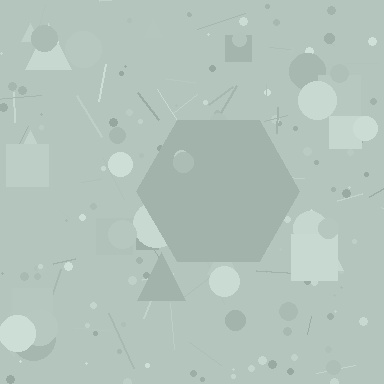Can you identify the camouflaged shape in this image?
The camouflaged shape is a hexagon.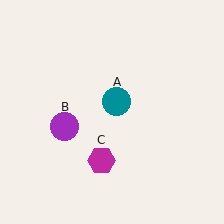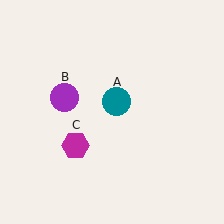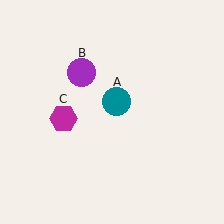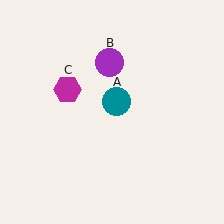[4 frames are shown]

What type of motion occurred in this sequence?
The purple circle (object B), magenta hexagon (object C) rotated clockwise around the center of the scene.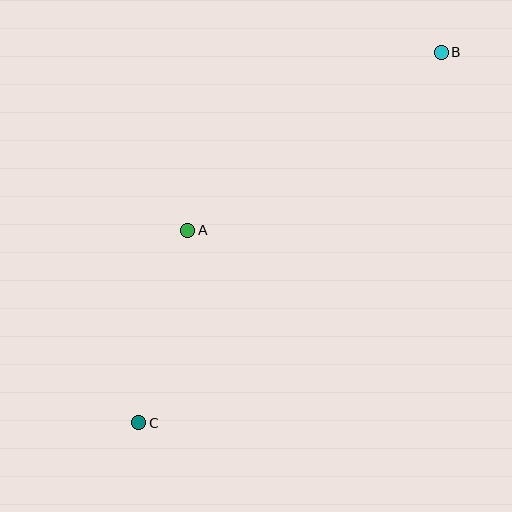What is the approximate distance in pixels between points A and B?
The distance between A and B is approximately 310 pixels.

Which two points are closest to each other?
Points A and C are closest to each other.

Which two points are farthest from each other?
Points B and C are farthest from each other.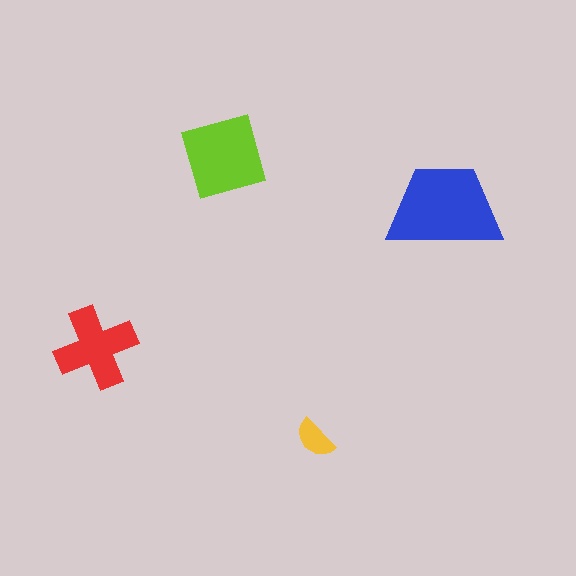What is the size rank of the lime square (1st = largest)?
2nd.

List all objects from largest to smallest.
The blue trapezoid, the lime square, the red cross, the yellow semicircle.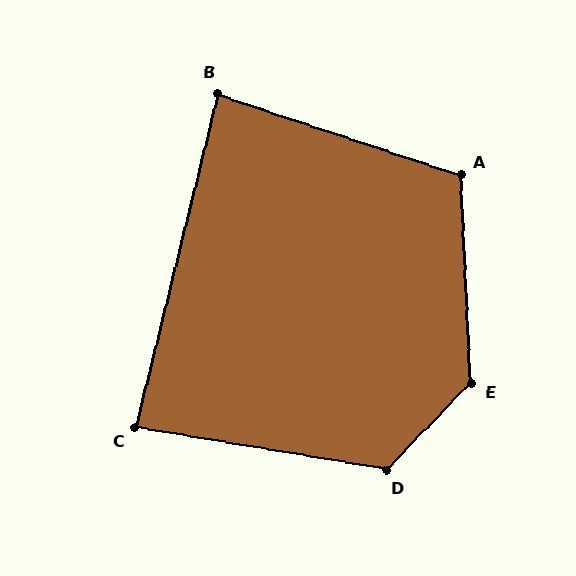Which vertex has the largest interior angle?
E, at approximately 133 degrees.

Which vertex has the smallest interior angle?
B, at approximately 85 degrees.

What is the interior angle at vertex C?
Approximately 86 degrees (approximately right).